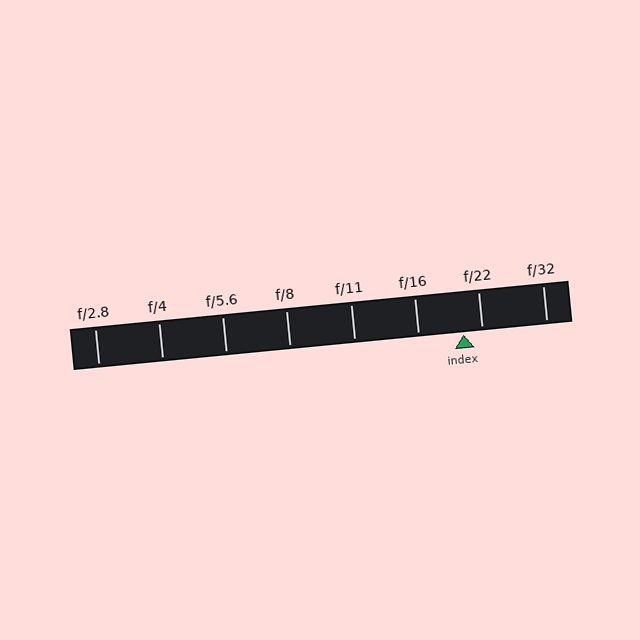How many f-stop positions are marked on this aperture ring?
There are 8 f-stop positions marked.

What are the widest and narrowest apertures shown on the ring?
The widest aperture shown is f/2.8 and the narrowest is f/32.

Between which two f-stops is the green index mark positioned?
The index mark is between f/16 and f/22.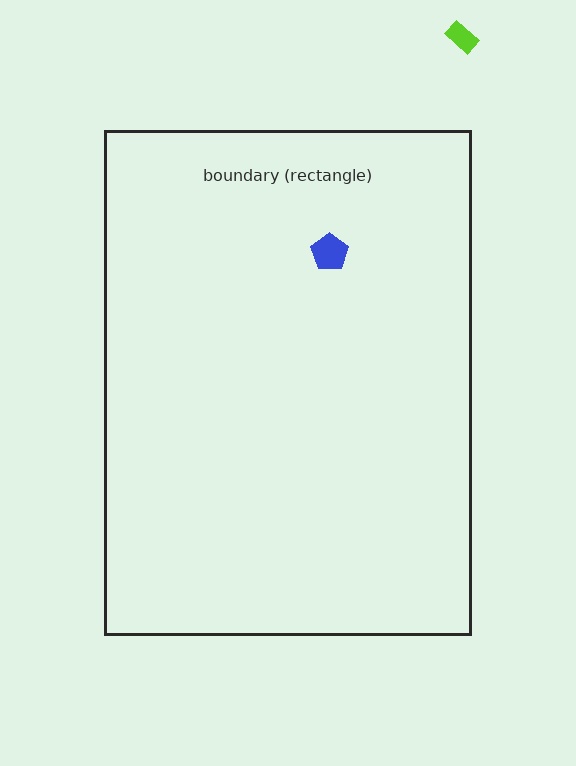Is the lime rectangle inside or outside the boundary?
Outside.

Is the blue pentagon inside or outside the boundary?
Inside.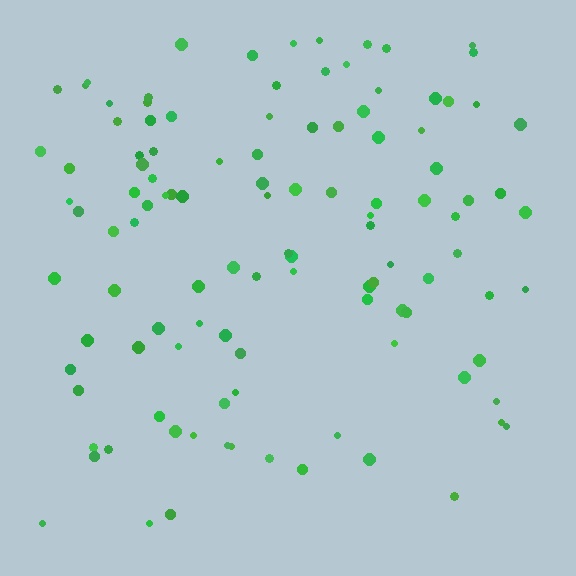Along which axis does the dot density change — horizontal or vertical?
Vertical.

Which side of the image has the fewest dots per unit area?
The bottom.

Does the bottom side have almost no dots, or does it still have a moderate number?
Still a moderate number, just noticeably fewer than the top.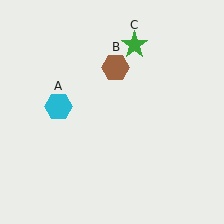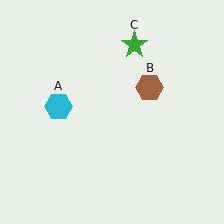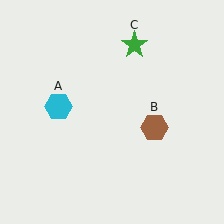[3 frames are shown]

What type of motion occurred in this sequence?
The brown hexagon (object B) rotated clockwise around the center of the scene.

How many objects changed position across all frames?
1 object changed position: brown hexagon (object B).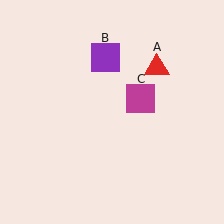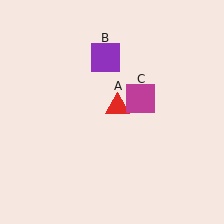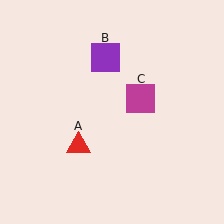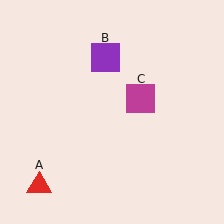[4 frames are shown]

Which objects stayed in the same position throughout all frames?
Purple square (object B) and magenta square (object C) remained stationary.